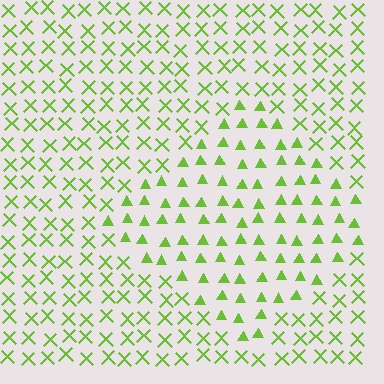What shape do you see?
I see a diamond.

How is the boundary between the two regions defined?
The boundary is defined by a change in element shape: triangles inside vs. X marks outside. All elements share the same color and spacing.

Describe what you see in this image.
The image is filled with small lime elements arranged in a uniform grid. A diamond-shaped region contains triangles, while the surrounding area contains X marks. The boundary is defined purely by the change in element shape.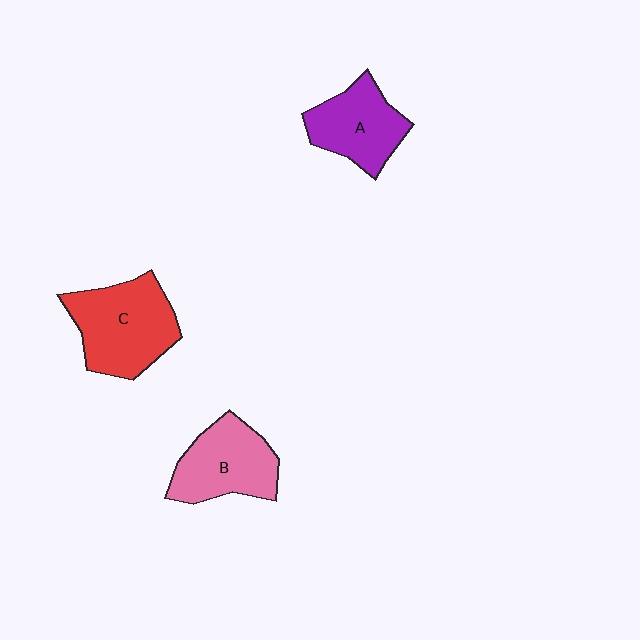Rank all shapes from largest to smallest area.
From largest to smallest: C (red), B (pink), A (purple).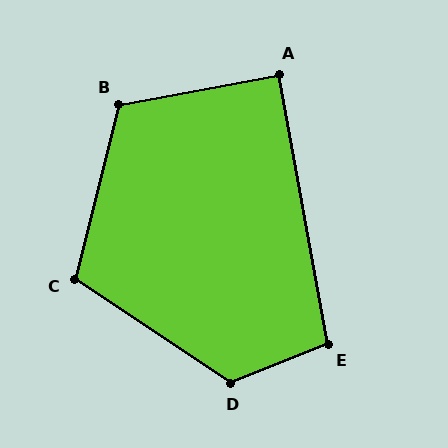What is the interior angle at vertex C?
Approximately 110 degrees (obtuse).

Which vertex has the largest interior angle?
D, at approximately 125 degrees.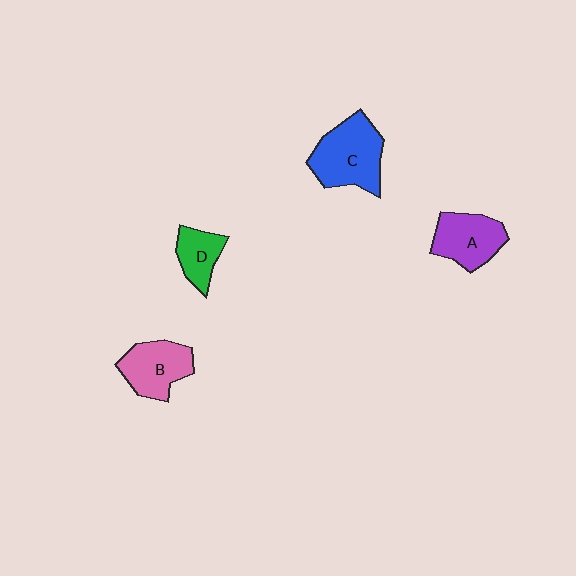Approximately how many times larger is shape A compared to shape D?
Approximately 1.5 times.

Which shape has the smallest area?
Shape D (green).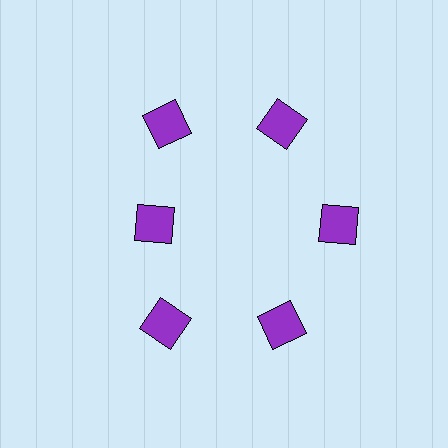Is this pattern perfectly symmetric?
No. The 6 purple squares are arranged in a ring, but one element near the 9 o'clock position is pulled inward toward the center, breaking the 6-fold rotational symmetry.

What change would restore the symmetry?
The symmetry would be restored by moving it outward, back onto the ring so that all 6 squares sit at equal angles and equal distance from the center.